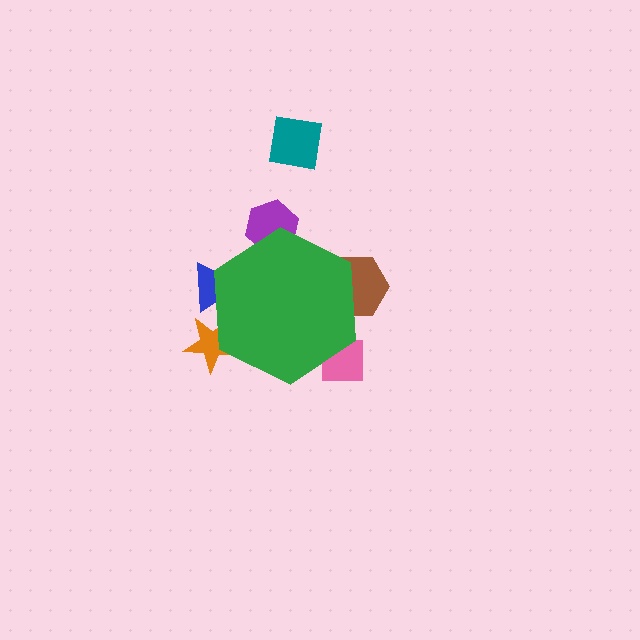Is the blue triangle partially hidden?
Yes, the blue triangle is partially hidden behind the green hexagon.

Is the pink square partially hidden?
Yes, the pink square is partially hidden behind the green hexagon.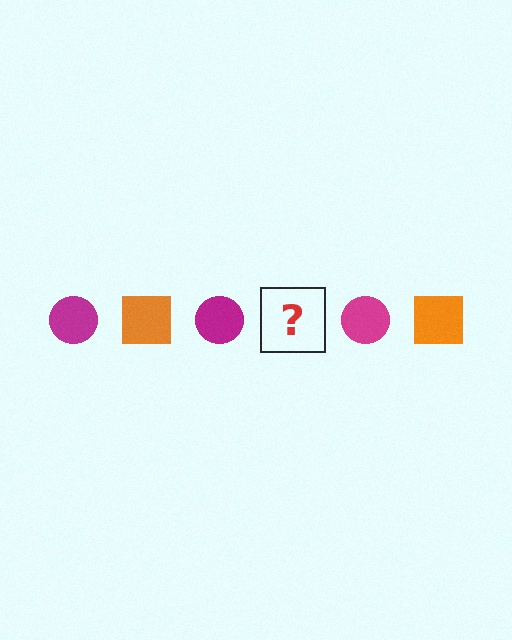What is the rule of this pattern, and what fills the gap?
The rule is that the pattern alternates between magenta circle and orange square. The gap should be filled with an orange square.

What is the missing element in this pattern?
The missing element is an orange square.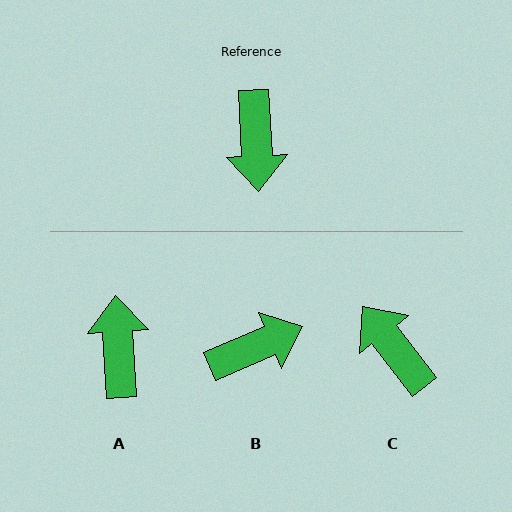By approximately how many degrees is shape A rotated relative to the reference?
Approximately 180 degrees clockwise.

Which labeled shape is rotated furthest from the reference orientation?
A, about 180 degrees away.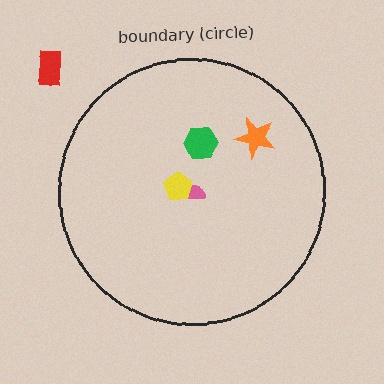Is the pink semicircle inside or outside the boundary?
Inside.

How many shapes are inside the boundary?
4 inside, 1 outside.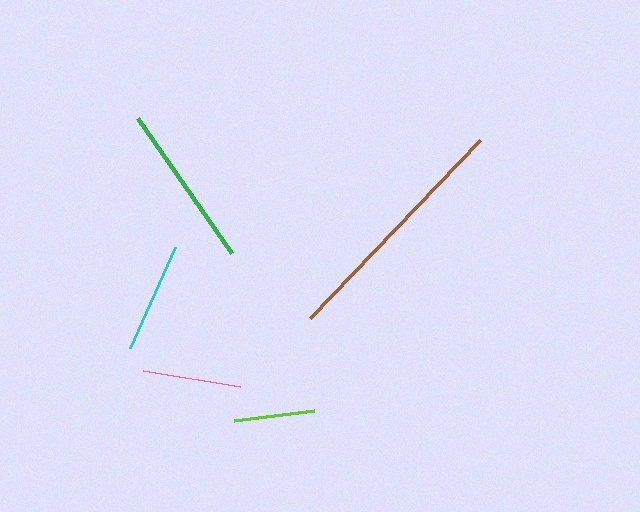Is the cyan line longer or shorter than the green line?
The green line is longer than the cyan line.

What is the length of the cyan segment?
The cyan segment is approximately 111 pixels long.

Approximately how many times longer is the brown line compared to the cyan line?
The brown line is approximately 2.2 times the length of the cyan line.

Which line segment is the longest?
The brown line is the longest at approximately 247 pixels.